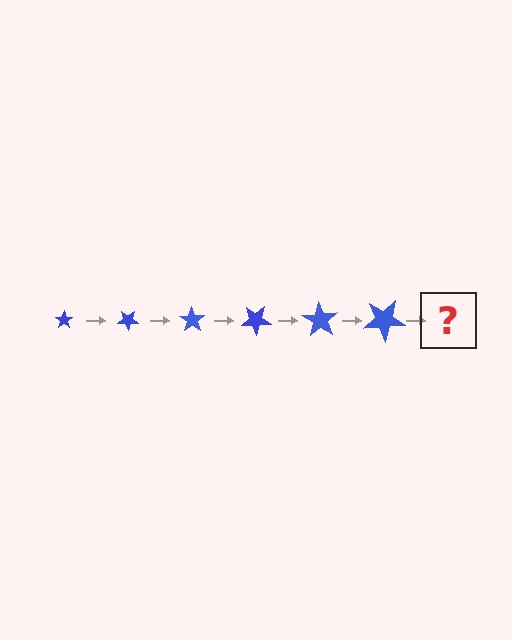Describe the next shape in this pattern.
It should be a star, larger than the previous one and rotated 210 degrees from the start.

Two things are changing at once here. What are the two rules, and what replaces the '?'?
The two rules are that the star grows larger each step and it rotates 35 degrees each step. The '?' should be a star, larger than the previous one and rotated 210 degrees from the start.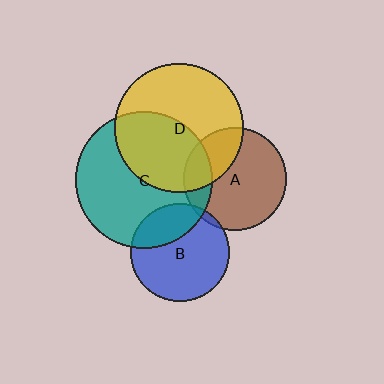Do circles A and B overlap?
Yes.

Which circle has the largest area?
Circle C (teal).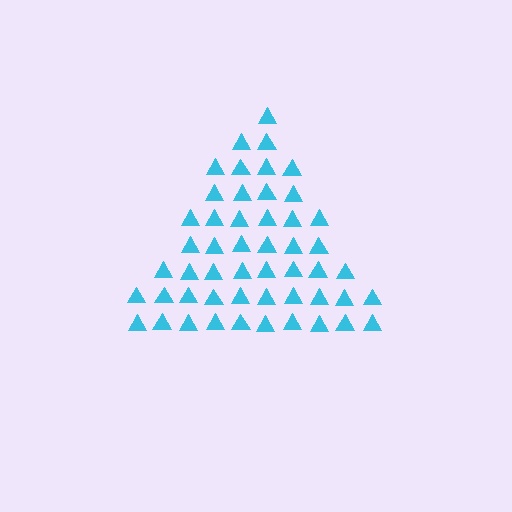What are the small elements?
The small elements are triangles.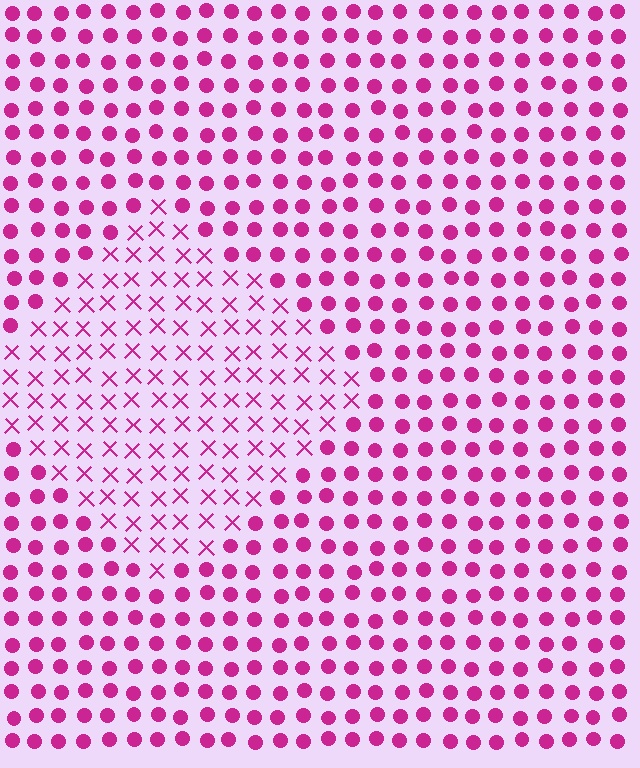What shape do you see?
I see a diamond.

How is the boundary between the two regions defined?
The boundary is defined by a change in element shape: X marks inside vs. circles outside. All elements share the same color and spacing.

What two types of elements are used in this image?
The image uses X marks inside the diamond region and circles outside it.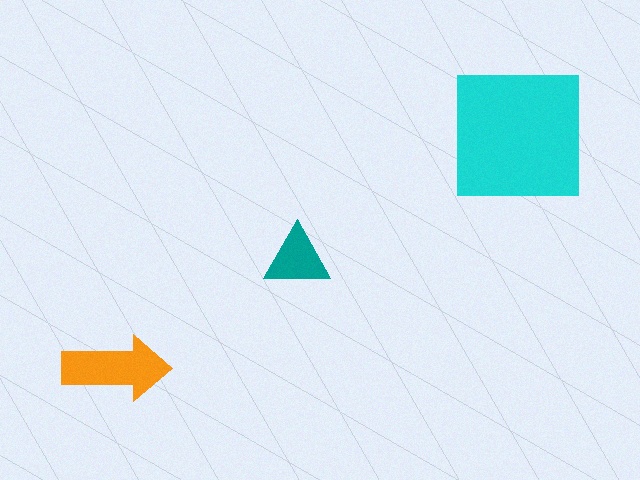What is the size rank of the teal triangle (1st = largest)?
3rd.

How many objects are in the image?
There are 3 objects in the image.